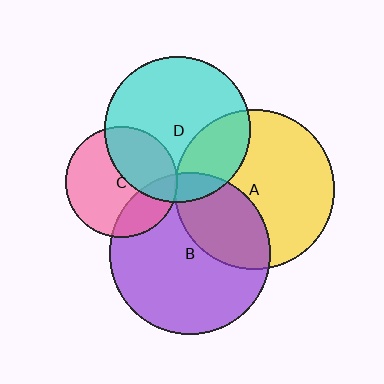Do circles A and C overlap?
Yes.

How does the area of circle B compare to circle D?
Approximately 1.2 times.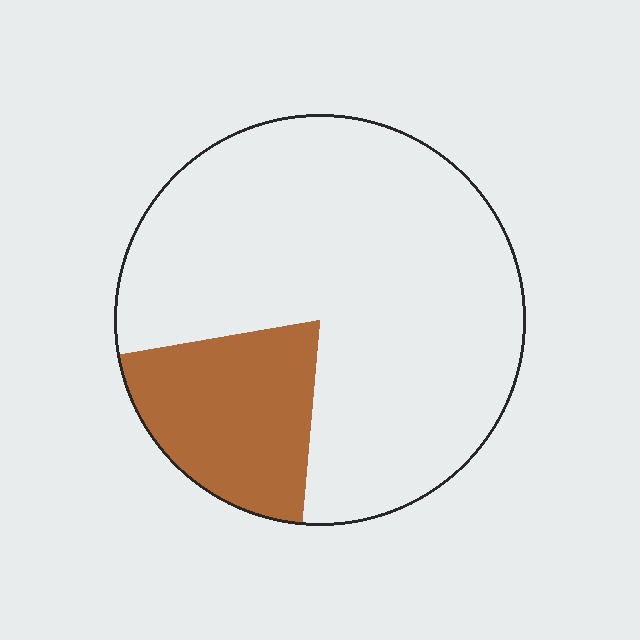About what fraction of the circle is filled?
About one fifth (1/5).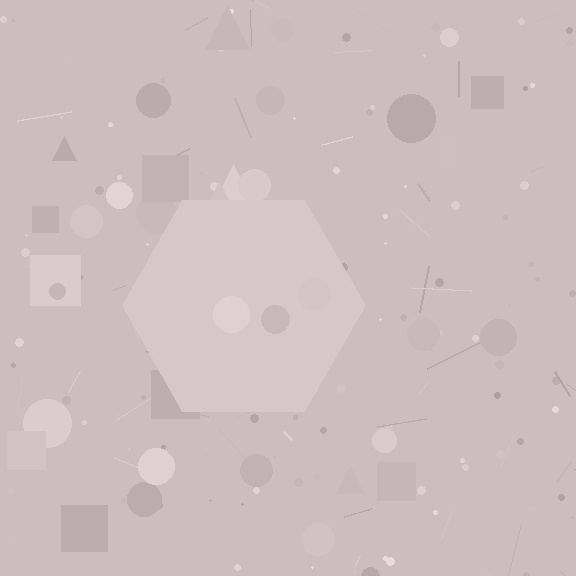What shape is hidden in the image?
A hexagon is hidden in the image.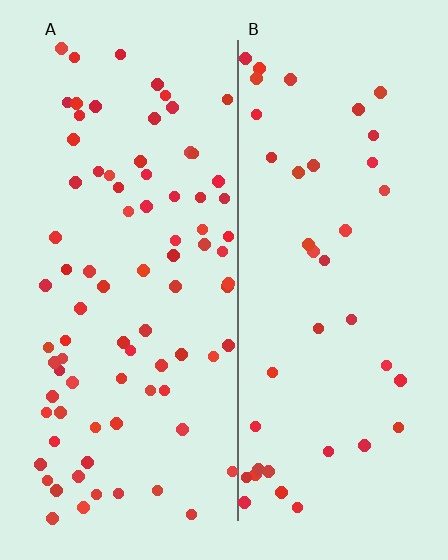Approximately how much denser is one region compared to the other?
Approximately 2.0× — region A over region B.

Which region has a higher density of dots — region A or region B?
A (the left).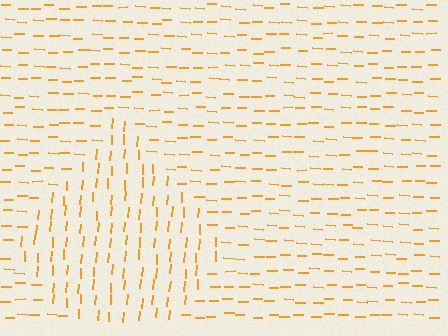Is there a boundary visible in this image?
Yes, there is a texture boundary formed by a change in line orientation.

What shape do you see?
I see a diamond.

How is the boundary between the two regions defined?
The boundary is defined purely by a change in line orientation (approximately 88 degrees difference). All lines are the same color and thickness.